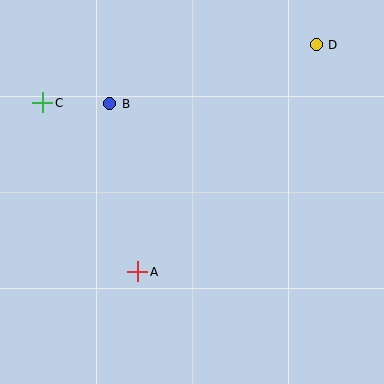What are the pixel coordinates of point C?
Point C is at (43, 103).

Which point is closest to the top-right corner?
Point D is closest to the top-right corner.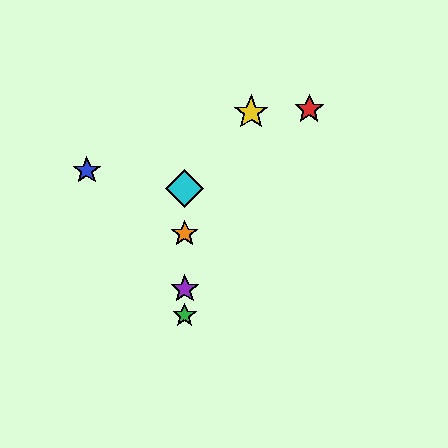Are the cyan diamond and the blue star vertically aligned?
No, the cyan diamond is at x≈185 and the blue star is at x≈87.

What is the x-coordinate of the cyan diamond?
The cyan diamond is at x≈185.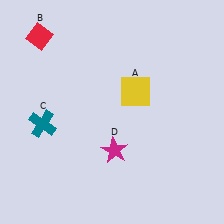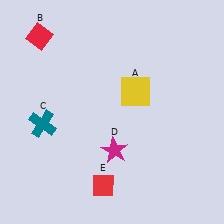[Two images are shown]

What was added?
A red diamond (E) was added in Image 2.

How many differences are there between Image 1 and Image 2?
There is 1 difference between the two images.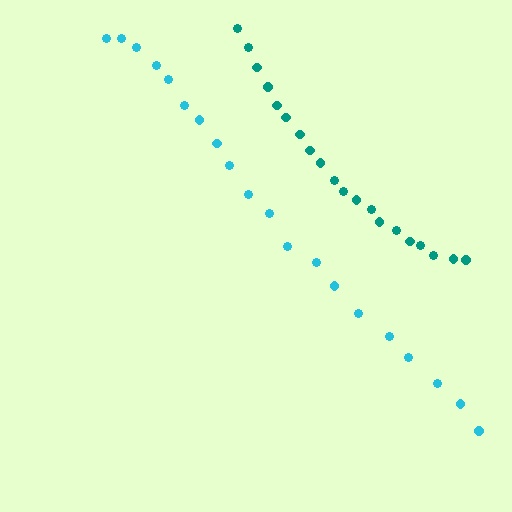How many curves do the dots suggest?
There are 2 distinct paths.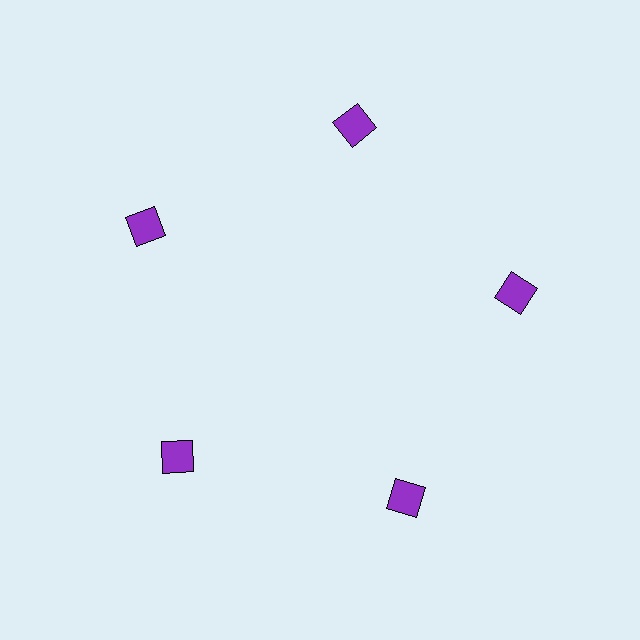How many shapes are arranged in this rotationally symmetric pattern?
There are 5 shapes, arranged in 5 groups of 1.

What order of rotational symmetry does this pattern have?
This pattern has 5-fold rotational symmetry.